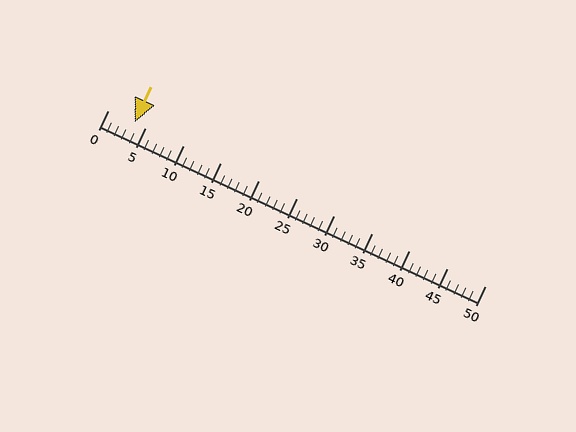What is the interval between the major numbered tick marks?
The major tick marks are spaced 5 units apart.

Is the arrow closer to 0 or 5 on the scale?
The arrow is closer to 5.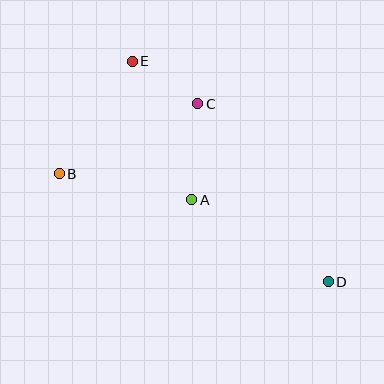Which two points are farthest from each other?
Points D and E are farthest from each other.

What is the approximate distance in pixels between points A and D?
The distance between A and D is approximately 159 pixels.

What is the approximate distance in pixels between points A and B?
The distance between A and B is approximately 135 pixels.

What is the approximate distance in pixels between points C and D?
The distance between C and D is approximately 221 pixels.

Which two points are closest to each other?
Points C and E are closest to each other.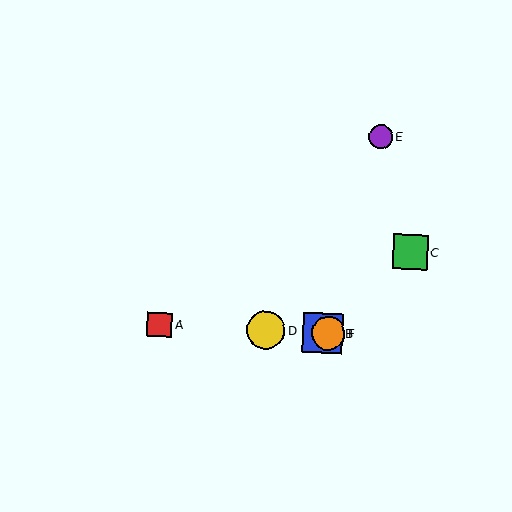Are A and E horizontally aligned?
No, A is at y≈325 and E is at y≈137.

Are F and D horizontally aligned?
Yes, both are at y≈333.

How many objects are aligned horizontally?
4 objects (A, B, D, F) are aligned horizontally.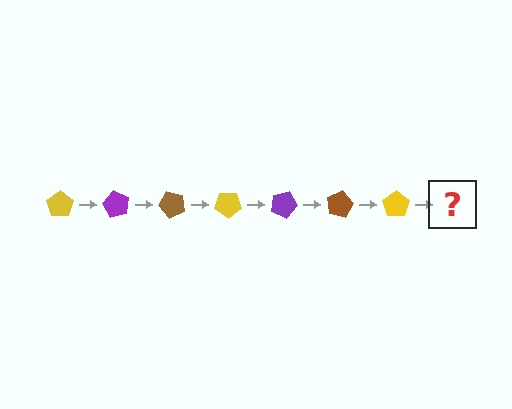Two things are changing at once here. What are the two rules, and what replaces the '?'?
The two rules are that it rotates 60 degrees each step and the color cycles through yellow, purple, and brown. The '?' should be a purple pentagon, rotated 420 degrees from the start.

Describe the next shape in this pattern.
It should be a purple pentagon, rotated 420 degrees from the start.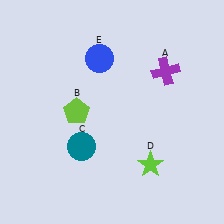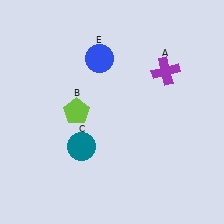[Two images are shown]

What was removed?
The lime star (D) was removed in Image 2.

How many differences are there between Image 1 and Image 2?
There is 1 difference between the two images.